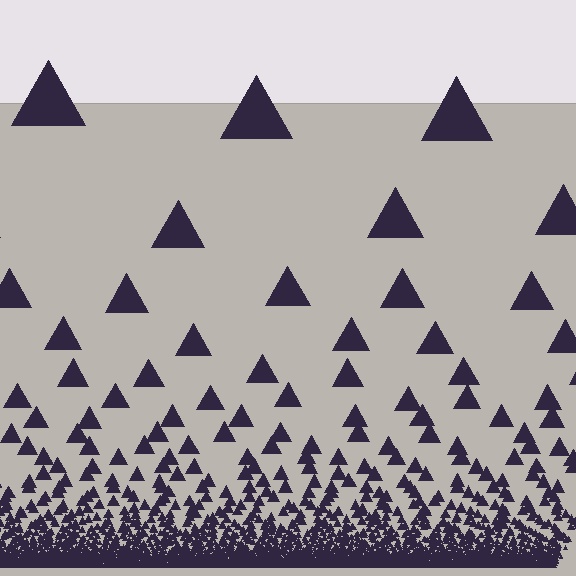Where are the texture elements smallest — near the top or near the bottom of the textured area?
Near the bottom.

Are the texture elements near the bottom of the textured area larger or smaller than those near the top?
Smaller. The gradient is inverted — elements near the bottom are smaller and denser.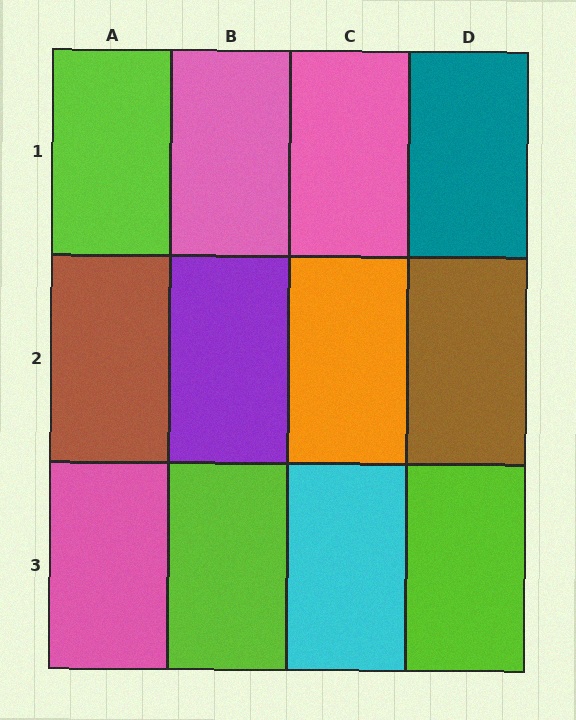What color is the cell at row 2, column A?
Brown.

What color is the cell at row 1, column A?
Lime.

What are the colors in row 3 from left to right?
Pink, lime, cyan, lime.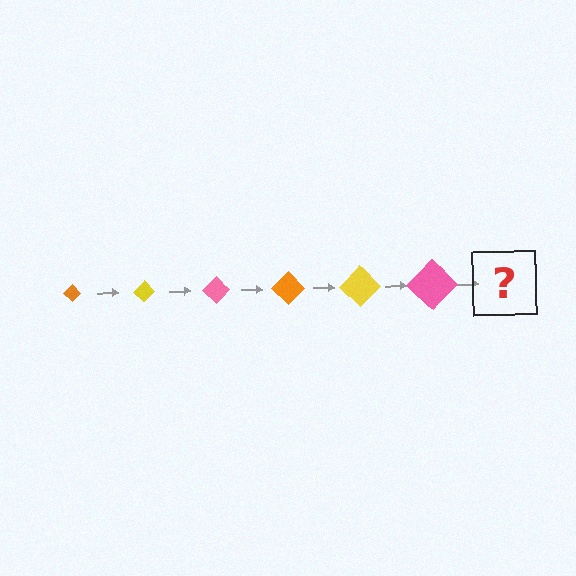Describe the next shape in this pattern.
It should be an orange diamond, larger than the previous one.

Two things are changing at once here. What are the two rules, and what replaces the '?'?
The two rules are that the diamond grows larger each step and the color cycles through orange, yellow, and pink. The '?' should be an orange diamond, larger than the previous one.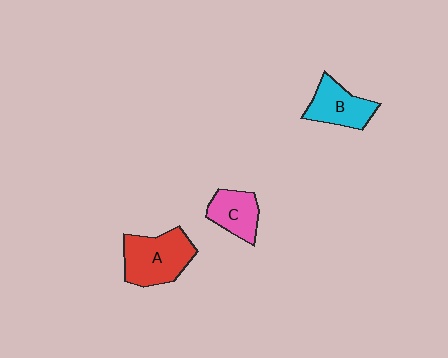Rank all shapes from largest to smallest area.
From largest to smallest: A (red), B (cyan), C (pink).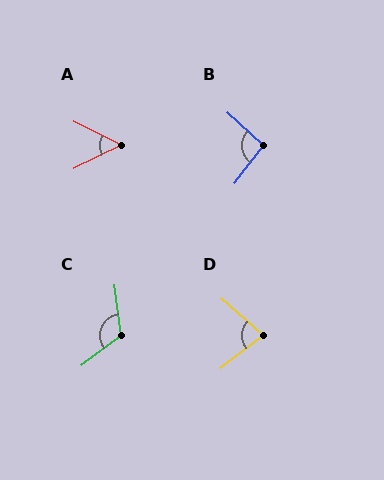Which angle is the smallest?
A, at approximately 53 degrees.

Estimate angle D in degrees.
Approximately 79 degrees.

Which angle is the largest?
C, at approximately 120 degrees.